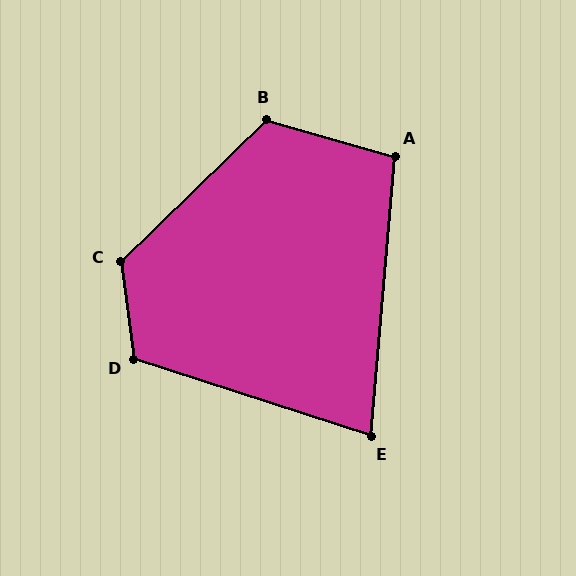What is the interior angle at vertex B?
Approximately 120 degrees (obtuse).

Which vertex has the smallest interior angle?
E, at approximately 77 degrees.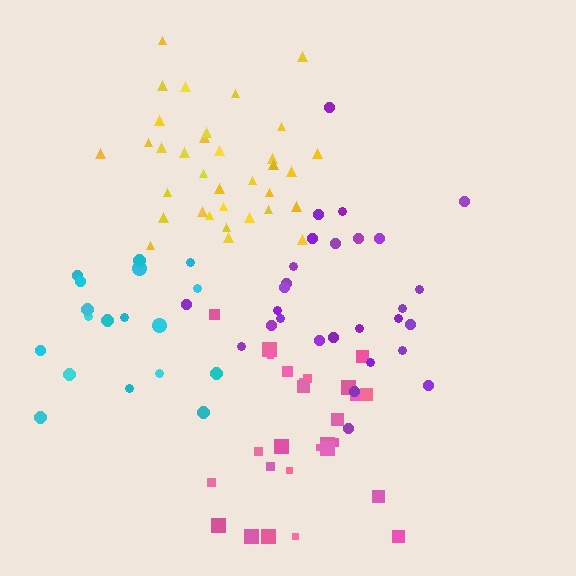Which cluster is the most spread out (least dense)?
Pink.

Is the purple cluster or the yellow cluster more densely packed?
Yellow.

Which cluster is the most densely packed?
Yellow.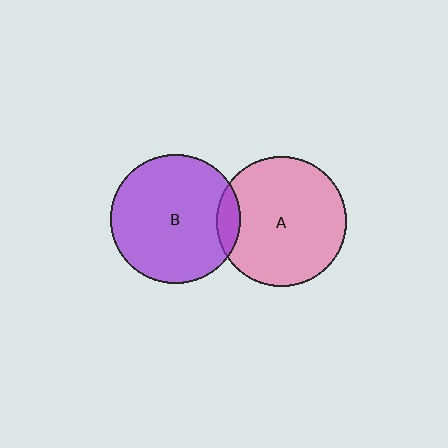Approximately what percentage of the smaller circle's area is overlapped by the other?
Approximately 10%.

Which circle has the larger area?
Circle A (pink).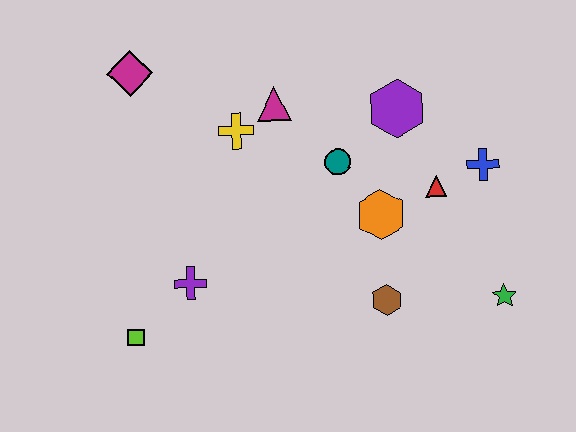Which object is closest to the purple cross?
The lime square is closest to the purple cross.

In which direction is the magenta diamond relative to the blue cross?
The magenta diamond is to the left of the blue cross.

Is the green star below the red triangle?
Yes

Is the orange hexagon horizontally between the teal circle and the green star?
Yes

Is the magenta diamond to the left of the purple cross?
Yes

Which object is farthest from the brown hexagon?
The magenta diamond is farthest from the brown hexagon.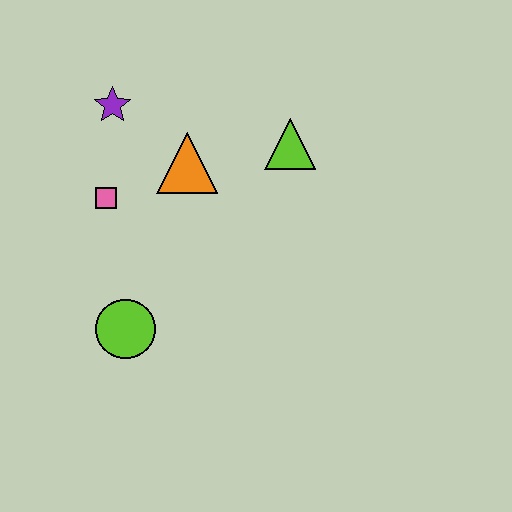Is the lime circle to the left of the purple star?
No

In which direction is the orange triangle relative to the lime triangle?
The orange triangle is to the left of the lime triangle.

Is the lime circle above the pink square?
No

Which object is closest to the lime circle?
The pink square is closest to the lime circle.